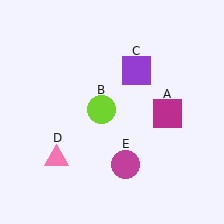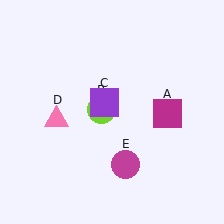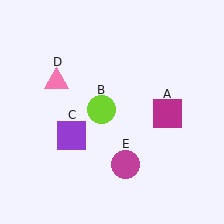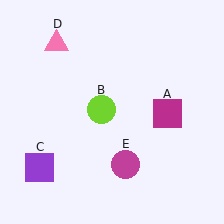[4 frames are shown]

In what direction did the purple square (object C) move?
The purple square (object C) moved down and to the left.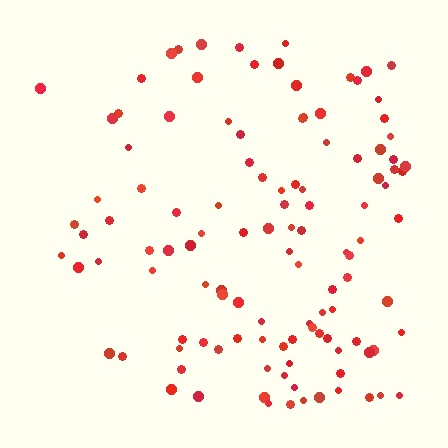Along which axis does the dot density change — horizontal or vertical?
Horizontal.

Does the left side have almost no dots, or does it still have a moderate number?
Still a moderate number, just noticeably fewer than the right.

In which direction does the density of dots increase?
From left to right, with the right side densest.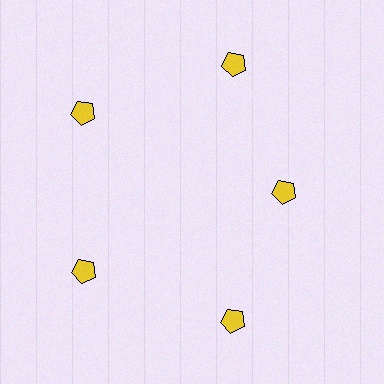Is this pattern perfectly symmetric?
No. The 5 yellow pentagons are arranged in a ring, but one element near the 3 o'clock position is pulled inward toward the center, breaking the 5-fold rotational symmetry.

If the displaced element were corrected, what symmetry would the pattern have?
It would have 5-fold rotational symmetry — the pattern would map onto itself every 72 degrees.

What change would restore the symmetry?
The symmetry would be restored by moving it outward, back onto the ring so that all 5 pentagons sit at equal angles and equal distance from the center.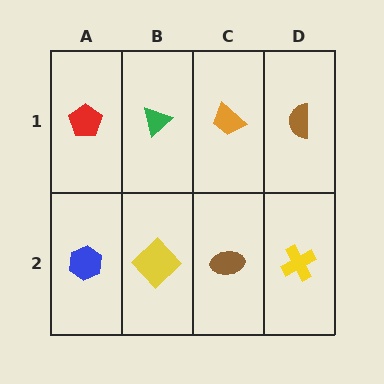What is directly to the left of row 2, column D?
A brown ellipse.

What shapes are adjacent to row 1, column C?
A brown ellipse (row 2, column C), a green triangle (row 1, column B), a brown semicircle (row 1, column D).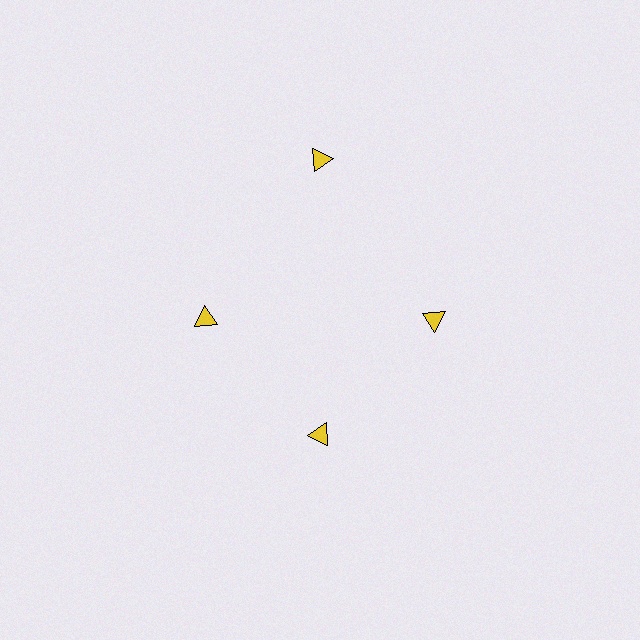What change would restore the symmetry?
The symmetry would be restored by moving it inward, back onto the ring so that all 4 triangles sit at equal angles and equal distance from the center.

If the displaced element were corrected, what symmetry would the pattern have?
It would have 4-fold rotational symmetry — the pattern would map onto itself every 90 degrees.